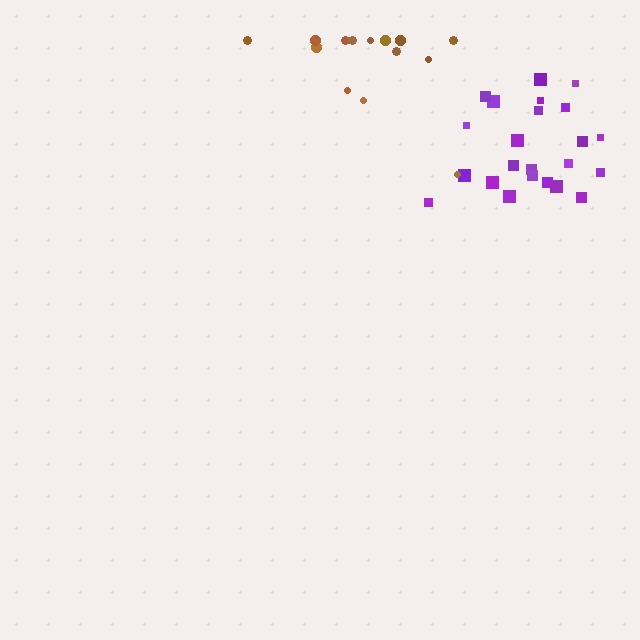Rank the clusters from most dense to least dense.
purple, brown.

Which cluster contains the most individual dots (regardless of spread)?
Purple (23).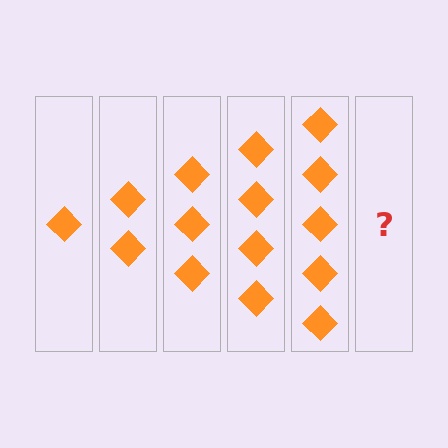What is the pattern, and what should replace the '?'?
The pattern is that each step adds one more diamond. The '?' should be 6 diamonds.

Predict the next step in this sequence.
The next step is 6 diamonds.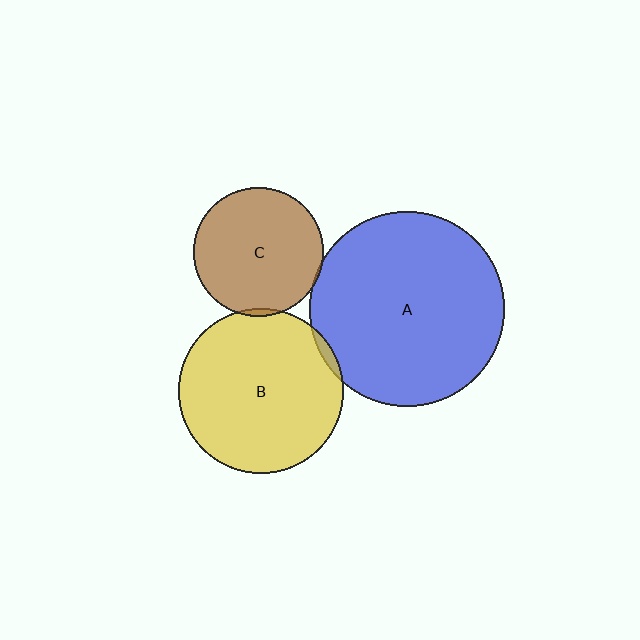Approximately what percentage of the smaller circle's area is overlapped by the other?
Approximately 5%.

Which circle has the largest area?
Circle A (blue).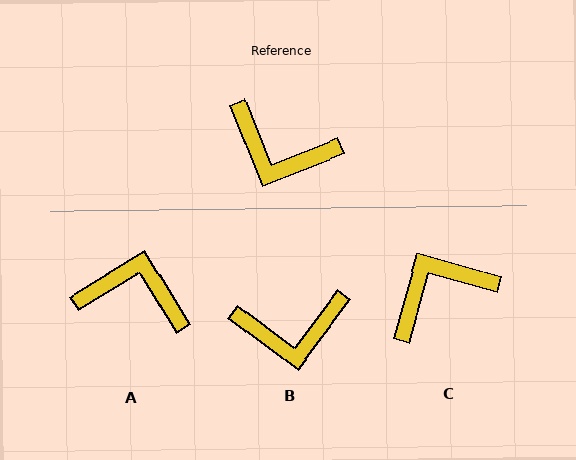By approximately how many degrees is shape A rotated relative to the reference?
Approximately 170 degrees clockwise.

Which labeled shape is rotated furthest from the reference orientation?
A, about 170 degrees away.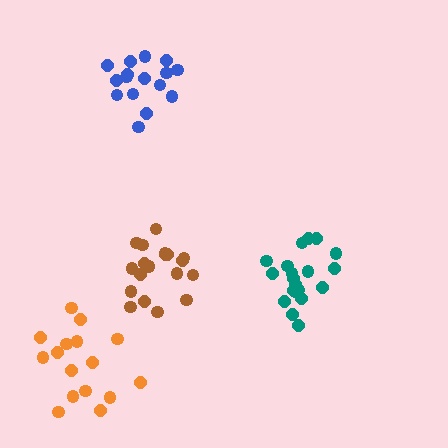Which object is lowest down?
The orange cluster is bottommost.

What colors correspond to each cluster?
The clusters are colored: brown, orange, teal, blue.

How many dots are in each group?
Group 1: 19 dots, Group 2: 16 dots, Group 3: 20 dots, Group 4: 16 dots (71 total).